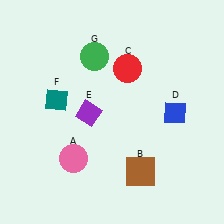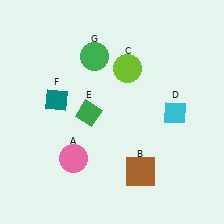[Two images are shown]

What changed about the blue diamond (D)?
In Image 1, D is blue. In Image 2, it changed to cyan.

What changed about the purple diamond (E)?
In Image 1, E is purple. In Image 2, it changed to green.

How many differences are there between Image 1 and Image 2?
There are 3 differences between the two images.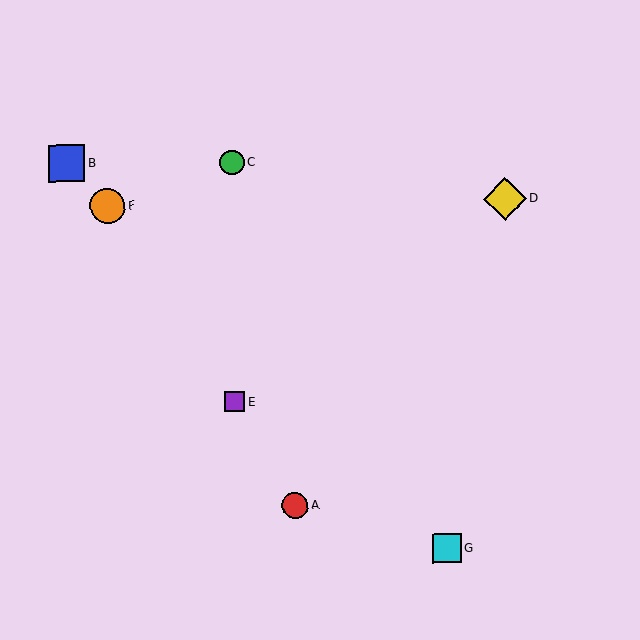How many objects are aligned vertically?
2 objects (C, E) are aligned vertically.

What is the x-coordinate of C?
Object C is at x≈232.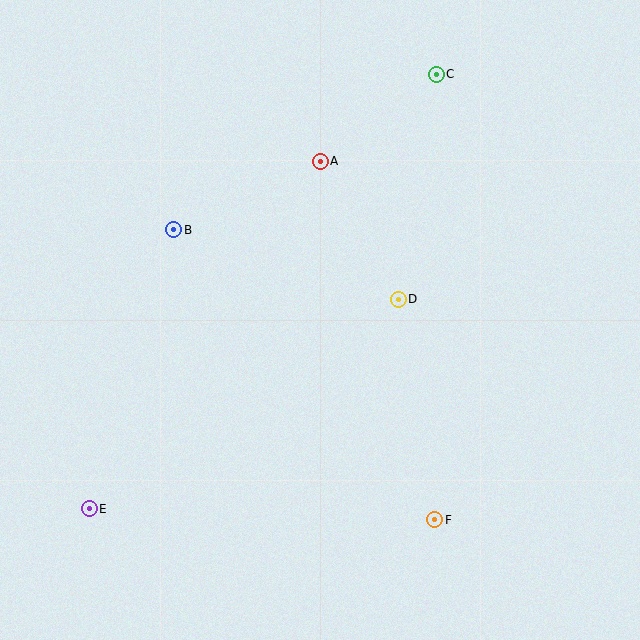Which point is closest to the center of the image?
Point D at (398, 299) is closest to the center.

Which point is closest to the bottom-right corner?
Point F is closest to the bottom-right corner.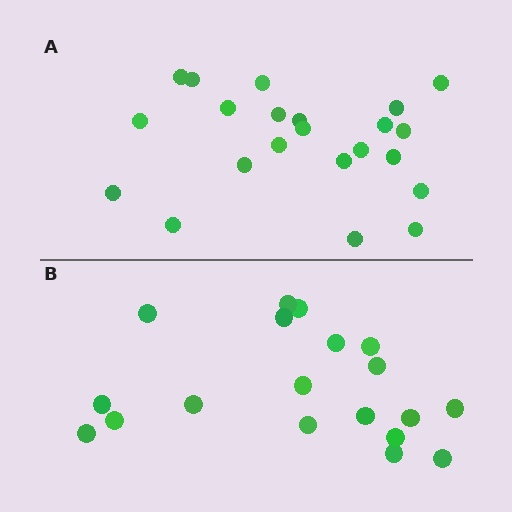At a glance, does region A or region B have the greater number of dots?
Region A (the top region) has more dots.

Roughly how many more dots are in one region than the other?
Region A has just a few more — roughly 2 or 3 more dots than region B.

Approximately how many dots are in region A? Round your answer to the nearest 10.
About 20 dots. (The exact count is 22, which rounds to 20.)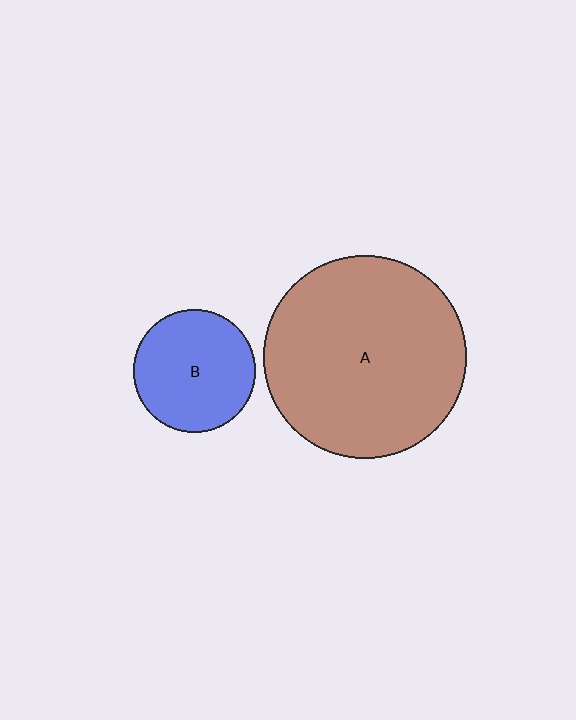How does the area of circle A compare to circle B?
Approximately 2.8 times.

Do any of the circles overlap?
No, none of the circles overlap.